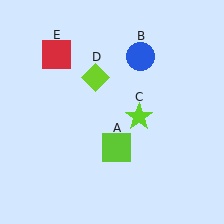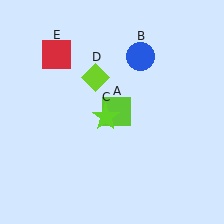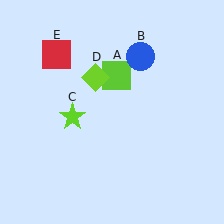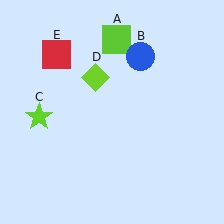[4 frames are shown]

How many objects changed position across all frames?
2 objects changed position: lime square (object A), lime star (object C).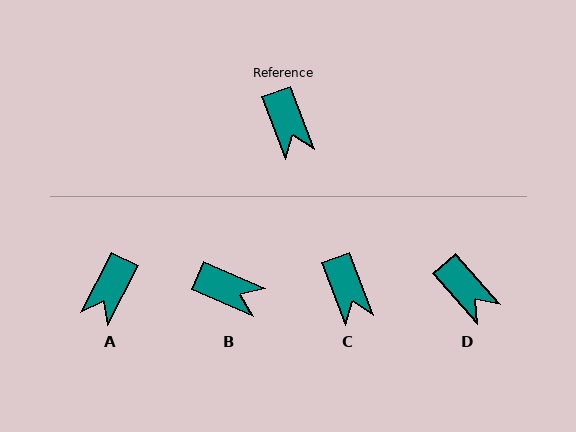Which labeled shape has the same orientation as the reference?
C.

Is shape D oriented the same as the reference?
No, it is off by about 21 degrees.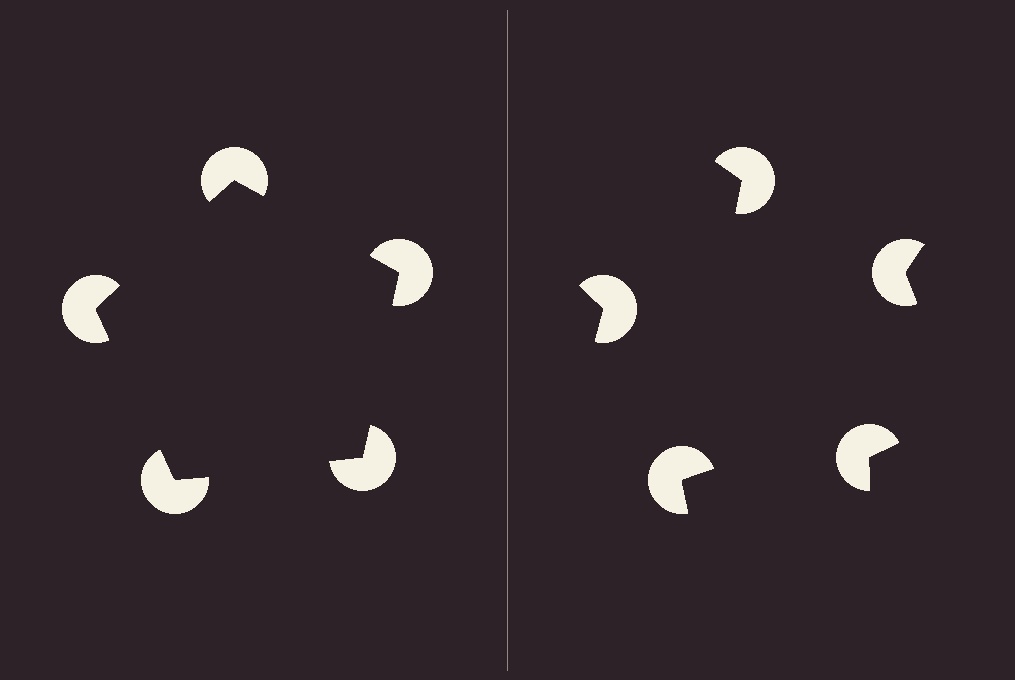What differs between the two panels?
The pac-man discs are positioned identically on both sides; only the wedge orientations differ. On the left they align to a pentagon; on the right they are misaligned.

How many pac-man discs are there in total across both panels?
10 — 5 on each side.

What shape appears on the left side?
An illusory pentagon.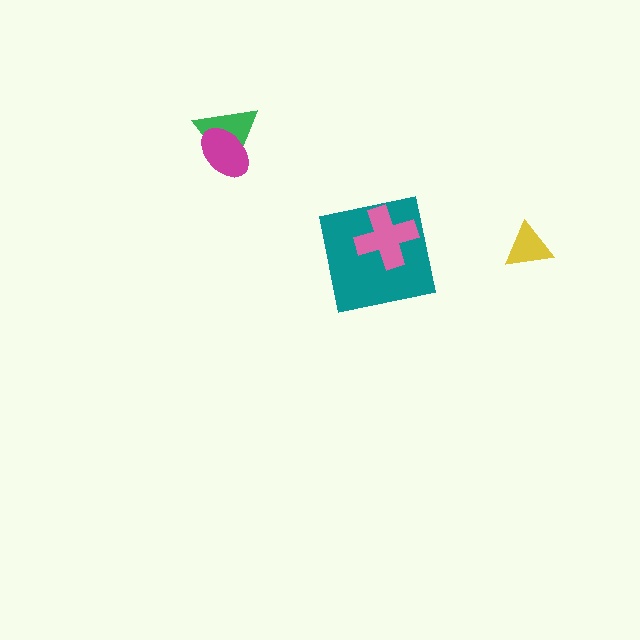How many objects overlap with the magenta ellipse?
1 object overlaps with the magenta ellipse.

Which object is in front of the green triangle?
The magenta ellipse is in front of the green triangle.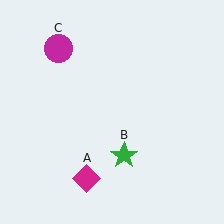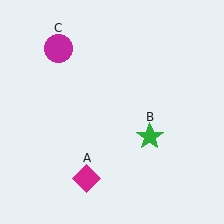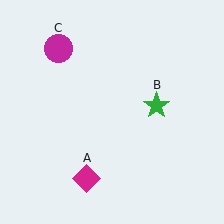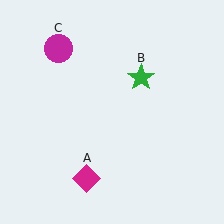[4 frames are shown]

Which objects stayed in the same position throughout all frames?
Magenta diamond (object A) and magenta circle (object C) remained stationary.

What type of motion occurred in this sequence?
The green star (object B) rotated counterclockwise around the center of the scene.